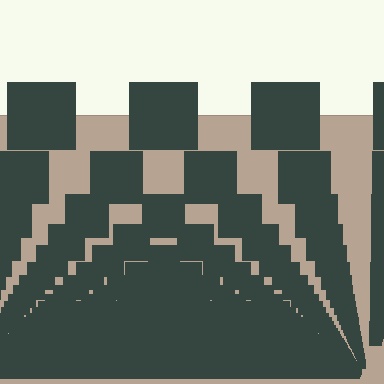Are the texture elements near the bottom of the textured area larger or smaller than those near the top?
Smaller. The gradient is inverted — elements near the bottom are smaller and denser.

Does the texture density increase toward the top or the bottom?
Density increases toward the bottom.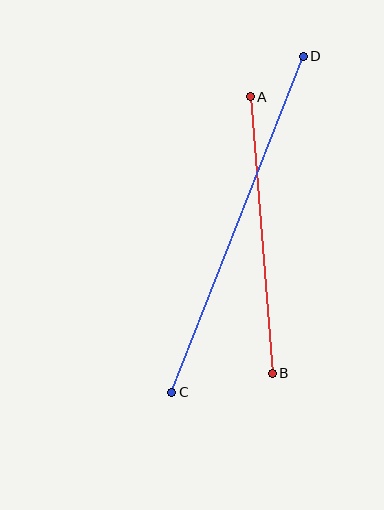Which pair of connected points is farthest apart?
Points C and D are farthest apart.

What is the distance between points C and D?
The distance is approximately 361 pixels.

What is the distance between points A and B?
The distance is approximately 277 pixels.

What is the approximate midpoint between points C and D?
The midpoint is at approximately (237, 224) pixels.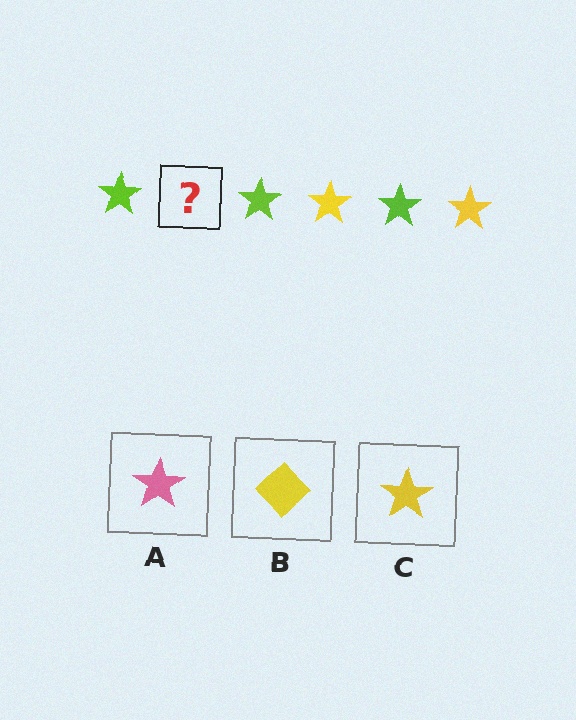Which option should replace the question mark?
Option C.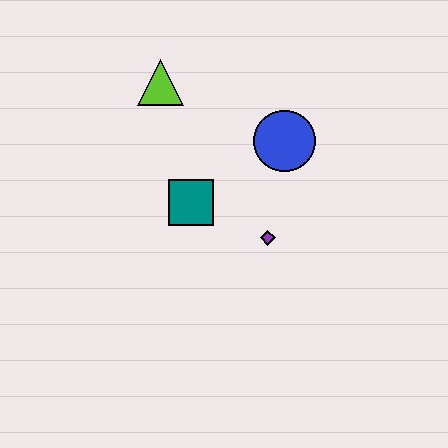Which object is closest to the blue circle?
The purple diamond is closest to the blue circle.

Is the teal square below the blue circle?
Yes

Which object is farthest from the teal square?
The lime triangle is farthest from the teal square.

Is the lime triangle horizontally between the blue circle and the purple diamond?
No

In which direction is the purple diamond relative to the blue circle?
The purple diamond is below the blue circle.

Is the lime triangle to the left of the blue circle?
Yes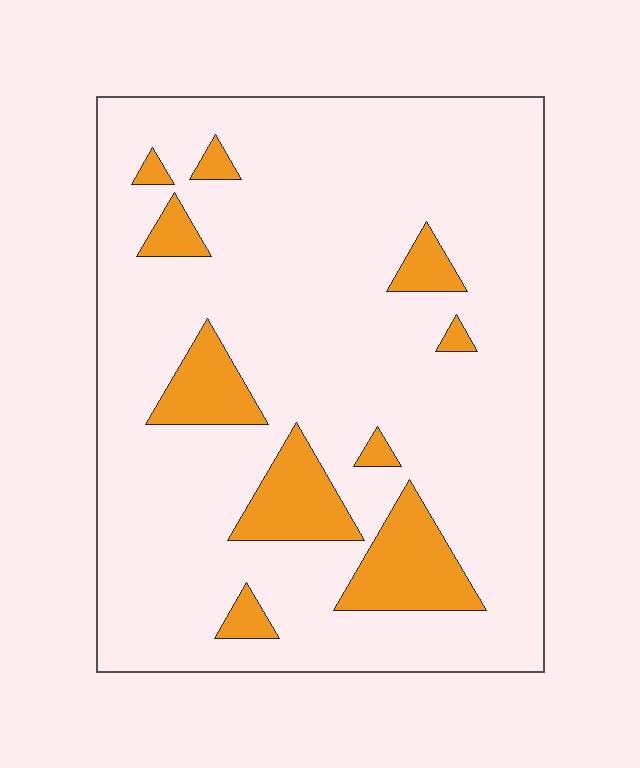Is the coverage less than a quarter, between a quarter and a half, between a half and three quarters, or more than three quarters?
Less than a quarter.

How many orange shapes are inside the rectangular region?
10.